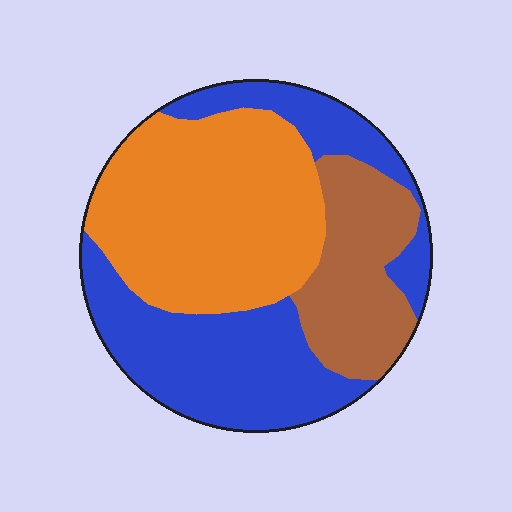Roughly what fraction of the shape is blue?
Blue covers 40% of the shape.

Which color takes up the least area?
Brown, at roughly 20%.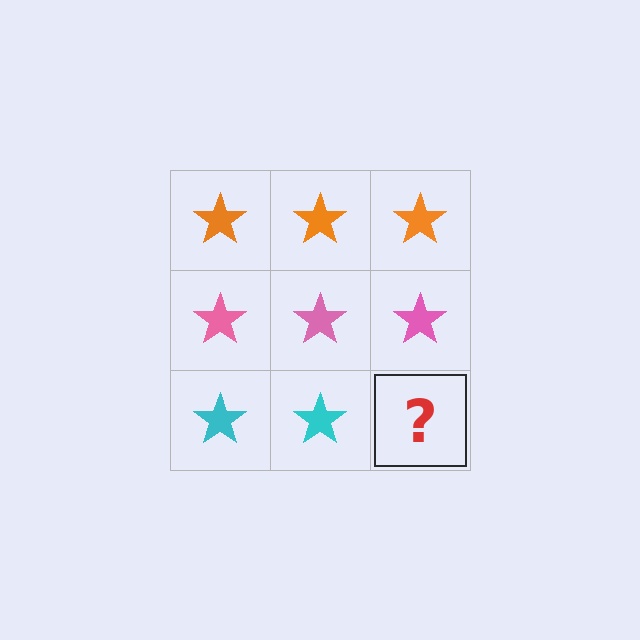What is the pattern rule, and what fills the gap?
The rule is that each row has a consistent color. The gap should be filled with a cyan star.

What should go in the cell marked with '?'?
The missing cell should contain a cyan star.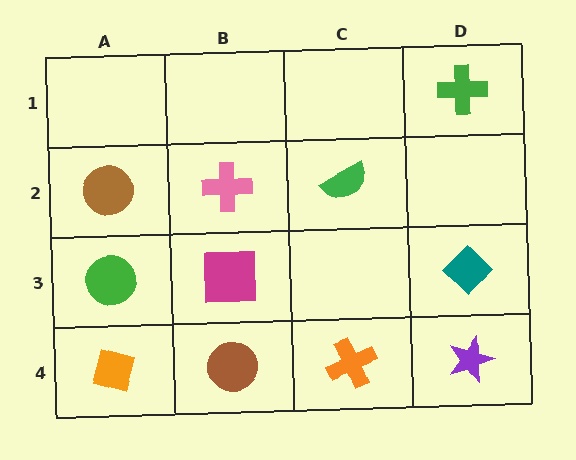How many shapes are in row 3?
3 shapes.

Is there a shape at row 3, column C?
No, that cell is empty.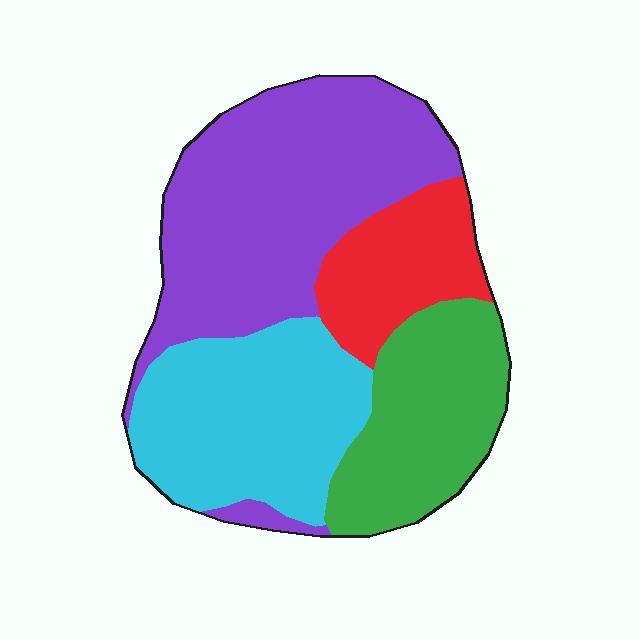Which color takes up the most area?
Purple, at roughly 40%.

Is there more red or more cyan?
Cyan.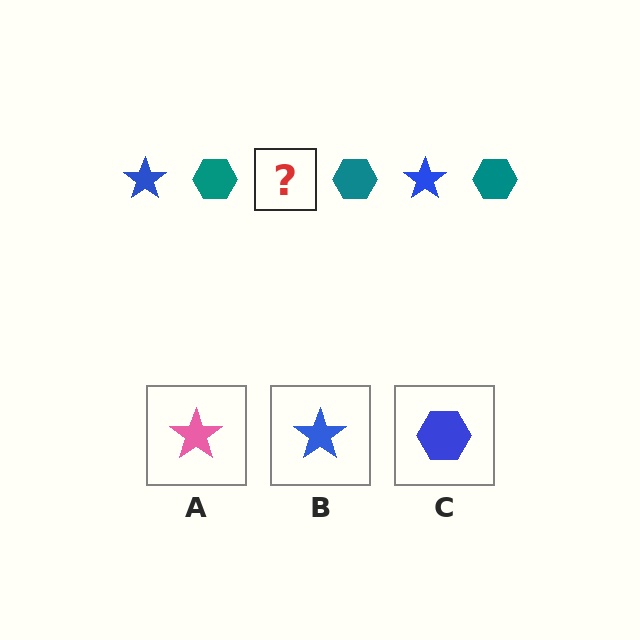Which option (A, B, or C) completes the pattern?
B.